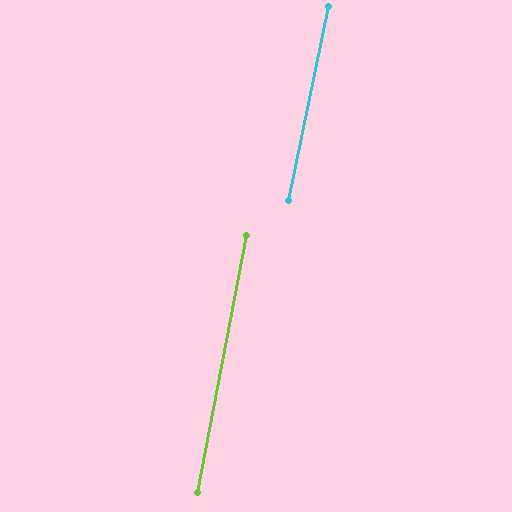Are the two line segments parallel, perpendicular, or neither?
Parallel — their directions differ by only 0.9°.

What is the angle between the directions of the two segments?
Approximately 1 degree.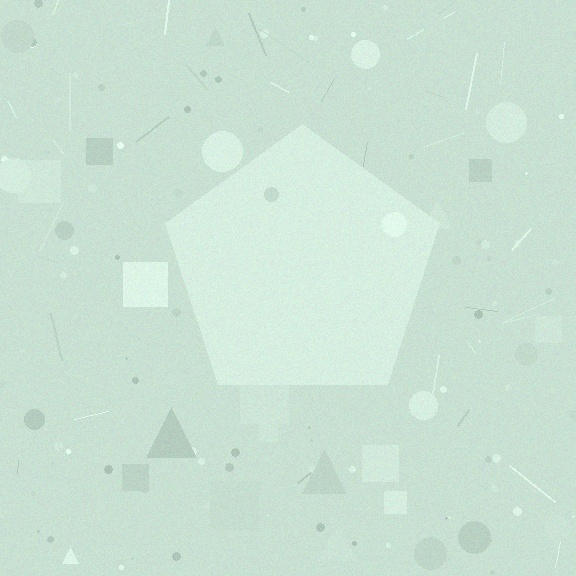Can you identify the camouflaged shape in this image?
The camouflaged shape is a pentagon.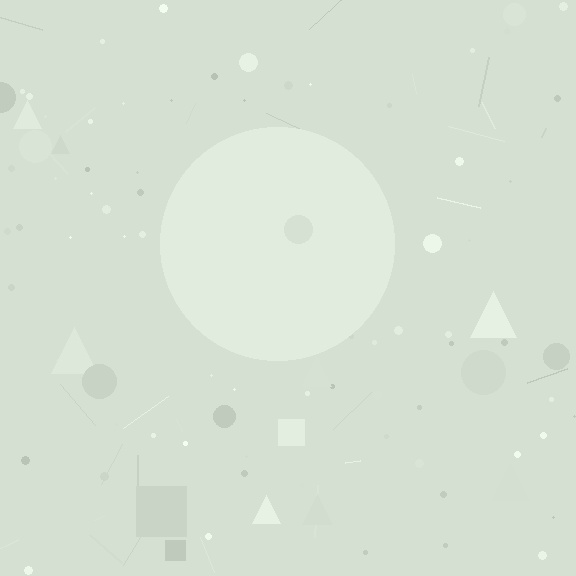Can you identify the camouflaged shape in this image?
The camouflaged shape is a circle.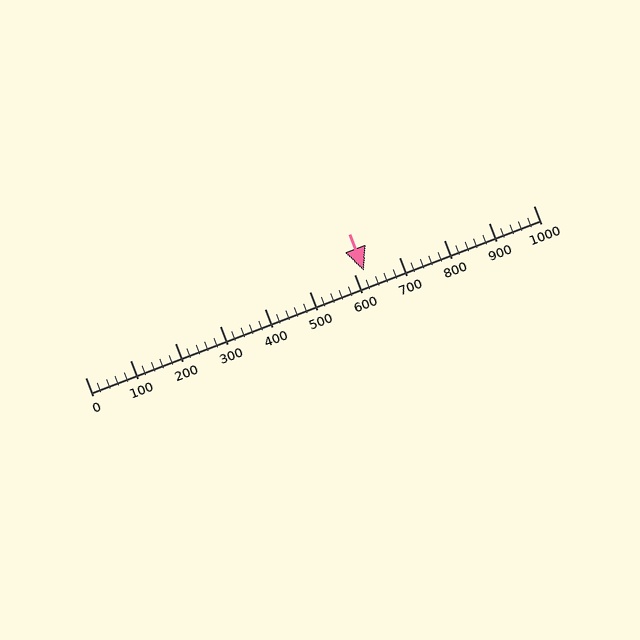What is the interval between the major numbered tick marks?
The major tick marks are spaced 100 units apart.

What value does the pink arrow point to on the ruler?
The pink arrow points to approximately 621.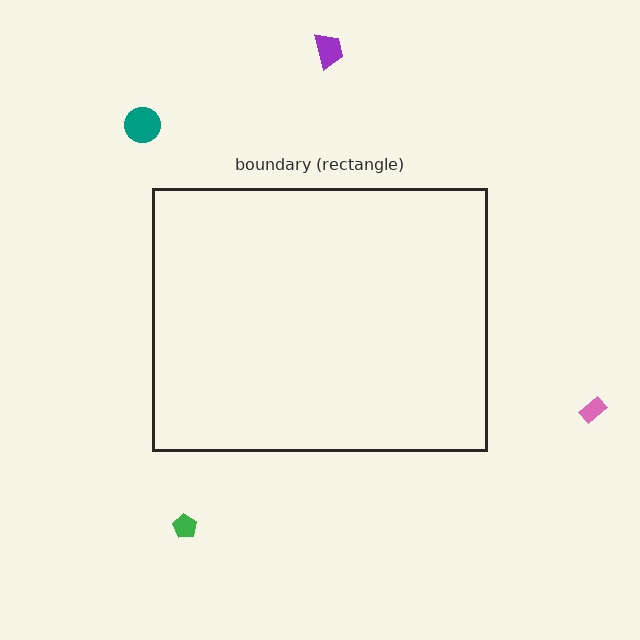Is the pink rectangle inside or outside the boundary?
Outside.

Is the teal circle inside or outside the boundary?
Outside.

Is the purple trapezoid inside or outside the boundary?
Outside.